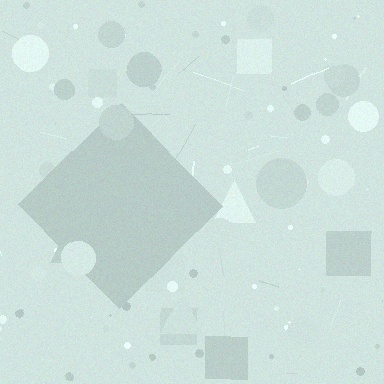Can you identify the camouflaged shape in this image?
The camouflaged shape is a diamond.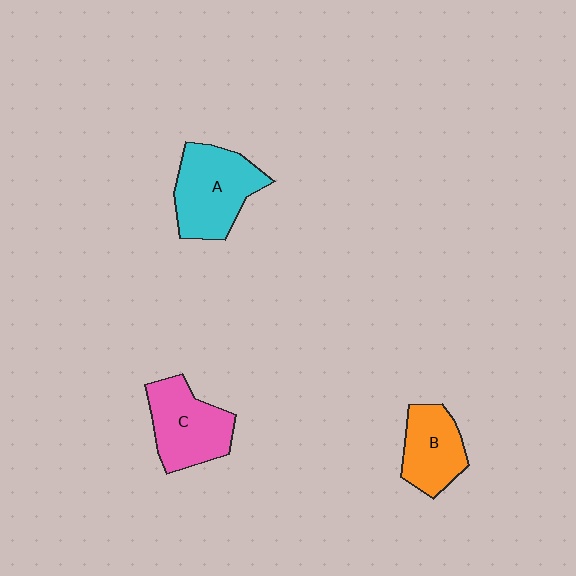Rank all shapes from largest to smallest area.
From largest to smallest: A (cyan), C (pink), B (orange).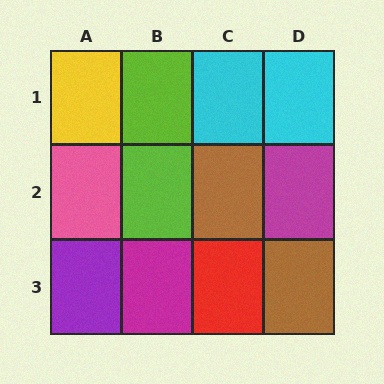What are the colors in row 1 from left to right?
Yellow, lime, cyan, cyan.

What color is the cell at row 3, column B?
Magenta.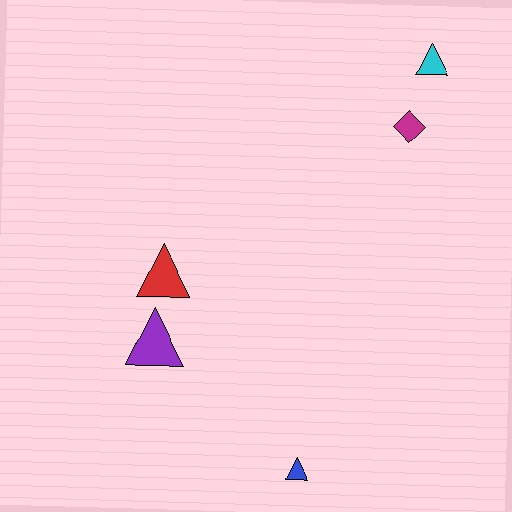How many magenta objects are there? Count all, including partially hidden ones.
There is 1 magenta object.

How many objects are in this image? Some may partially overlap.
There are 5 objects.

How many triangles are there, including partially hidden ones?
There are 4 triangles.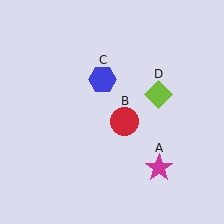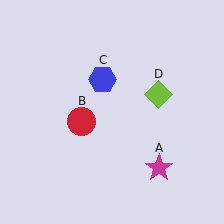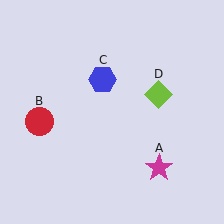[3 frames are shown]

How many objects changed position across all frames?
1 object changed position: red circle (object B).